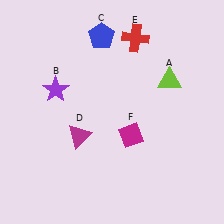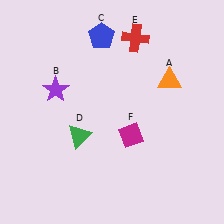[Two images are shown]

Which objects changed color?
A changed from lime to orange. D changed from magenta to green.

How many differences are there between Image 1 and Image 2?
There are 2 differences between the two images.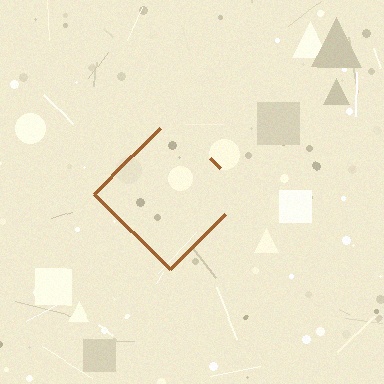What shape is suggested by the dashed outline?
The dashed outline suggests a diamond.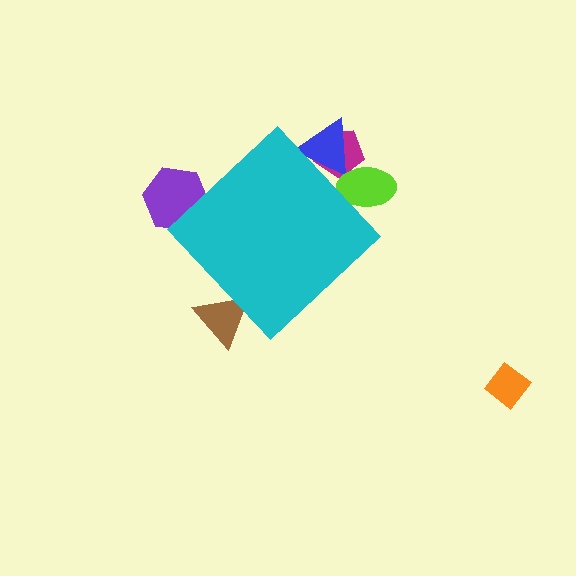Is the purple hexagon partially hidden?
Yes, the purple hexagon is partially hidden behind the cyan diamond.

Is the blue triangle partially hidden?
Yes, the blue triangle is partially hidden behind the cyan diamond.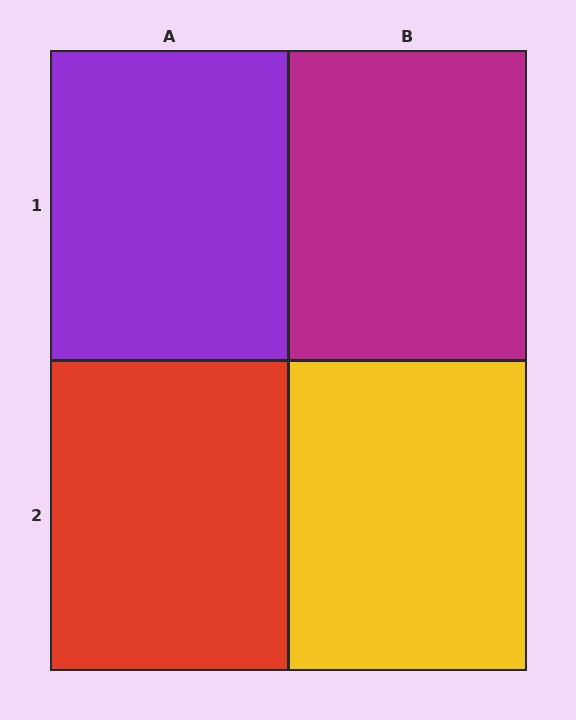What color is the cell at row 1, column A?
Purple.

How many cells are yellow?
1 cell is yellow.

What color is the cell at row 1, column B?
Magenta.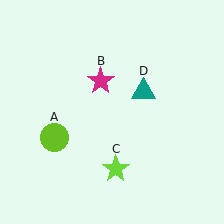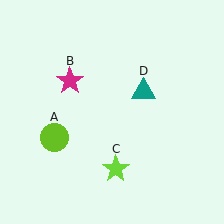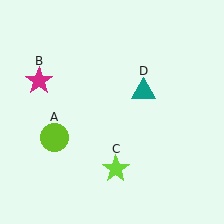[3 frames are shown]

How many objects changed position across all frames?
1 object changed position: magenta star (object B).